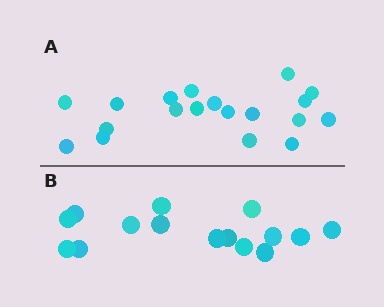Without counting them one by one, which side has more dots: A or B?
Region A (the top region) has more dots.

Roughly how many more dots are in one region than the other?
Region A has about 4 more dots than region B.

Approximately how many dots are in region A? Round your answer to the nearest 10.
About 20 dots. (The exact count is 19, which rounds to 20.)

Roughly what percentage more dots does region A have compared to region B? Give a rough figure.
About 25% more.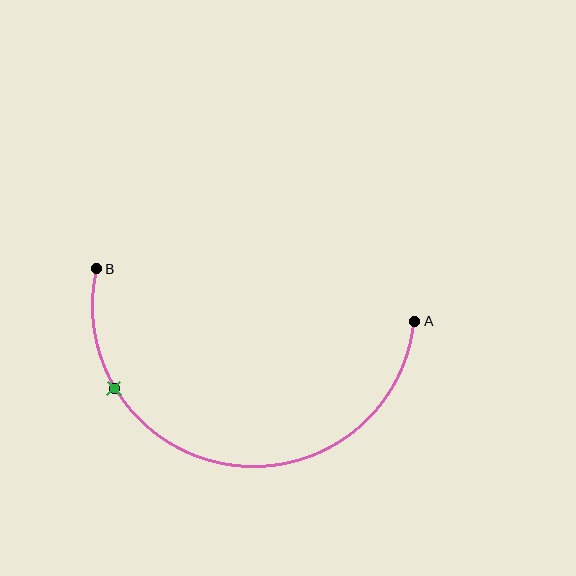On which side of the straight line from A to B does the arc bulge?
The arc bulges below the straight line connecting A and B.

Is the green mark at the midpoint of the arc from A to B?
No. The green mark lies on the arc but is closer to endpoint B. The arc midpoint would be at the point on the curve equidistant along the arc from both A and B.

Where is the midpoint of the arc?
The arc midpoint is the point on the curve farthest from the straight line joining A and B. It sits below that line.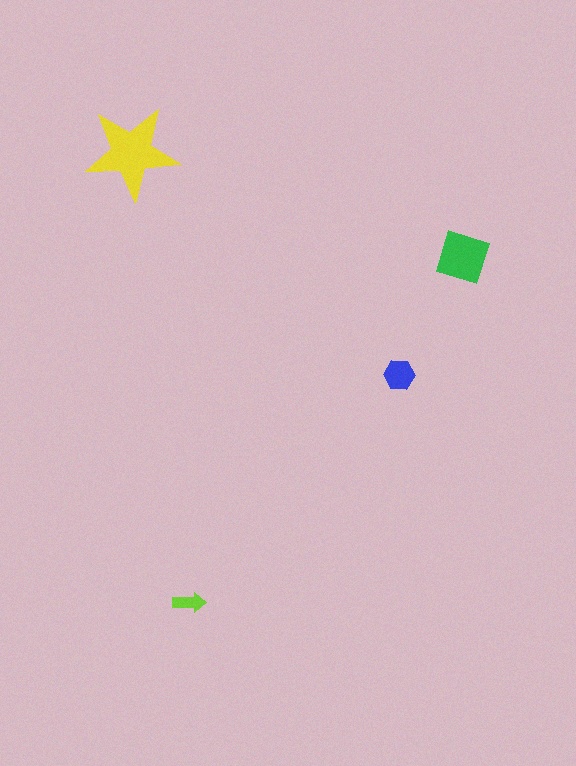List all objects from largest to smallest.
The yellow star, the green square, the blue hexagon, the lime arrow.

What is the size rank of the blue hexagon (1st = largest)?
3rd.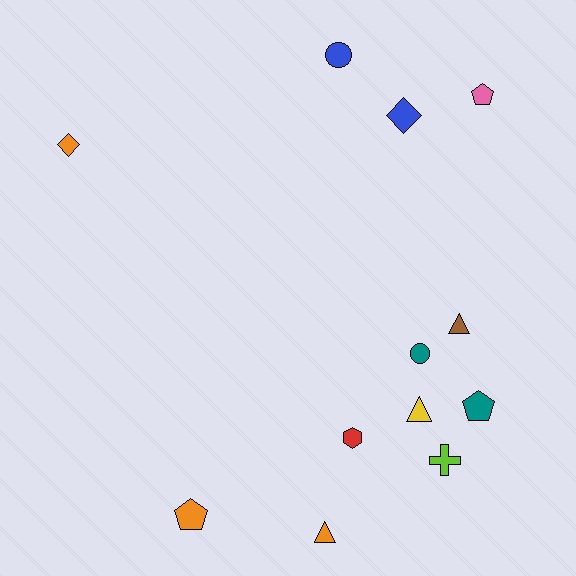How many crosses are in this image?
There is 1 cross.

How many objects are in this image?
There are 12 objects.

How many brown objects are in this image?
There is 1 brown object.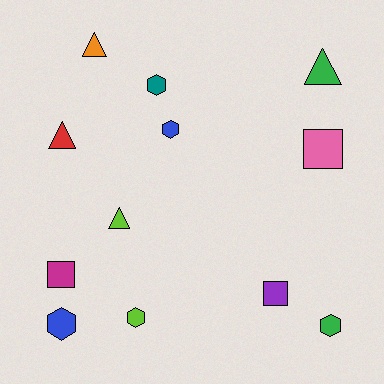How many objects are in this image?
There are 12 objects.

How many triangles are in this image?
There are 4 triangles.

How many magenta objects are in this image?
There is 1 magenta object.